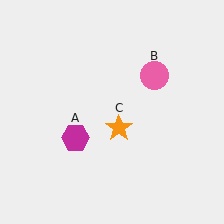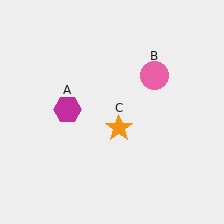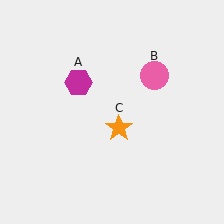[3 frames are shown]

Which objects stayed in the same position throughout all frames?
Pink circle (object B) and orange star (object C) remained stationary.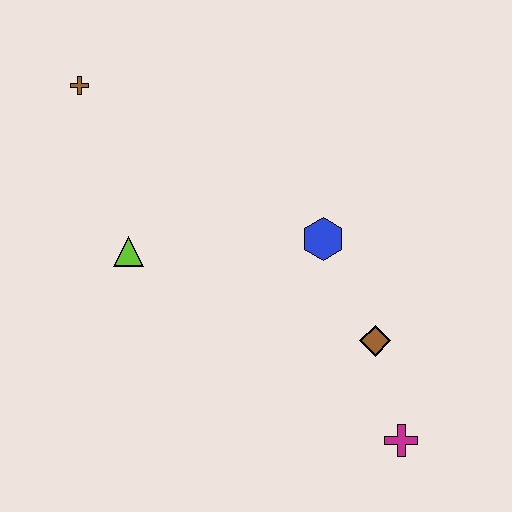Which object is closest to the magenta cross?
The brown diamond is closest to the magenta cross.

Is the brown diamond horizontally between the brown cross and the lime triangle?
No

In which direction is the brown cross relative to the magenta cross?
The brown cross is above the magenta cross.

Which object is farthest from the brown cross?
The magenta cross is farthest from the brown cross.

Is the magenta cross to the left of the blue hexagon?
No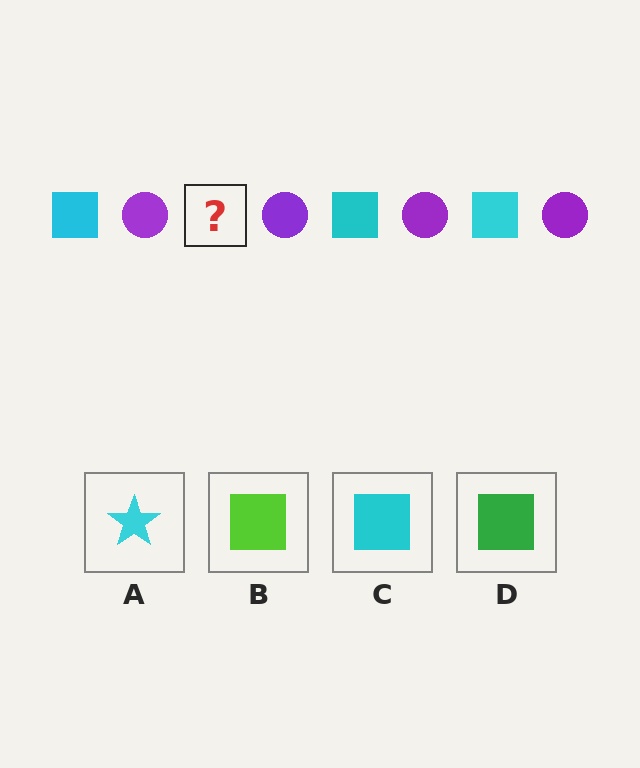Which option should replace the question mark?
Option C.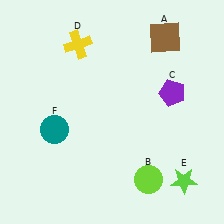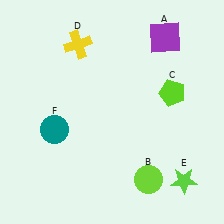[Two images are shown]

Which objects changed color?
A changed from brown to purple. C changed from purple to lime.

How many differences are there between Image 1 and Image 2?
There are 2 differences between the two images.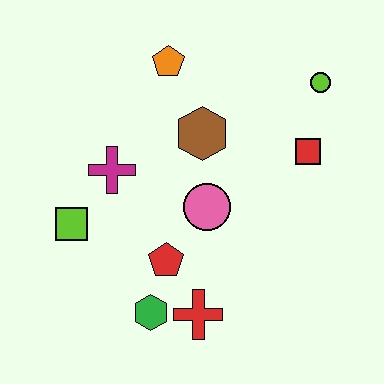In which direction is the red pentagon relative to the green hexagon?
The red pentagon is above the green hexagon.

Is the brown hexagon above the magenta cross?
Yes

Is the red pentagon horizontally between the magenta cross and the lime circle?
Yes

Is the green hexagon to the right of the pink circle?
No